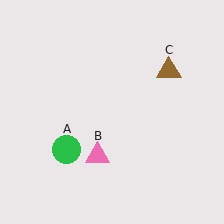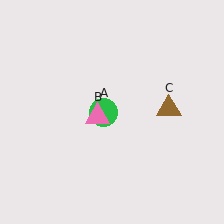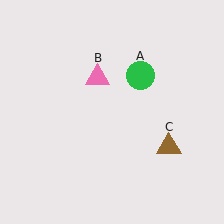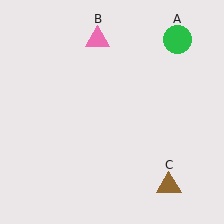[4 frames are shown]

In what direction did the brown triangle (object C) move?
The brown triangle (object C) moved down.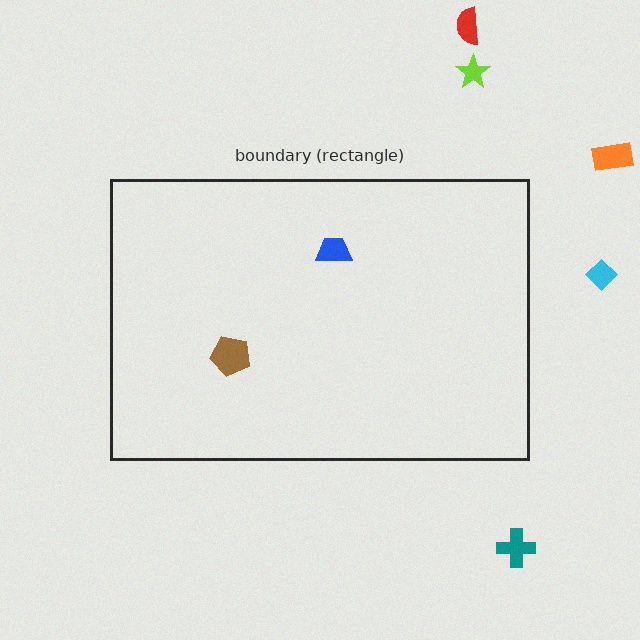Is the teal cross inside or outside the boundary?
Outside.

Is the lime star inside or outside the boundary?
Outside.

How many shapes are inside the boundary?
2 inside, 5 outside.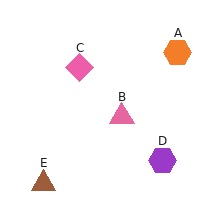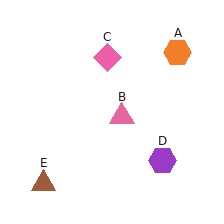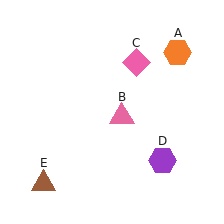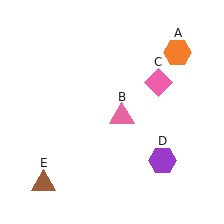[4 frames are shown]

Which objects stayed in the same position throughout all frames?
Orange hexagon (object A) and pink triangle (object B) and purple hexagon (object D) and brown triangle (object E) remained stationary.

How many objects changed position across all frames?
1 object changed position: pink diamond (object C).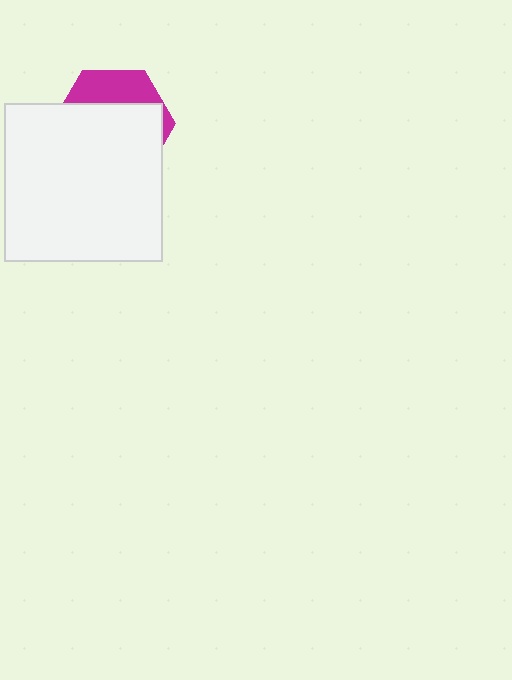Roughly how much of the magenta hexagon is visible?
A small part of it is visible (roughly 30%).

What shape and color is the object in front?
The object in front is a white square.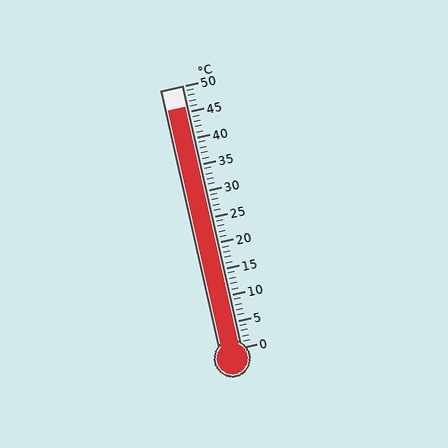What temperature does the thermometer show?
The thermometer shows approximately 46°C.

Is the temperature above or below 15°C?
The temperature is above 15°C.